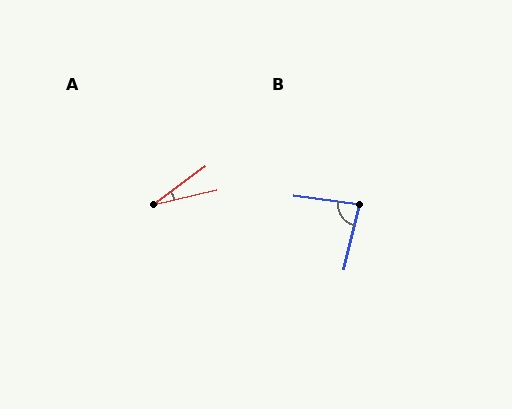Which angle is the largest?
B, at approximately 84 degrees.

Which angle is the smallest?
A, at approximately 23 degrees.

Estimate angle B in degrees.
Approximately 84 degrees.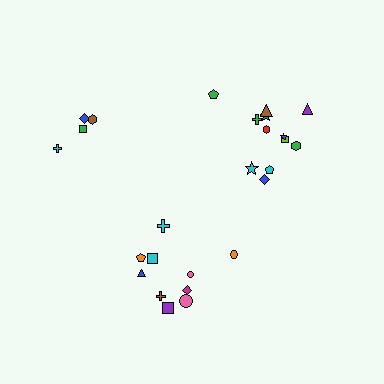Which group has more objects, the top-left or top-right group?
The top-right group.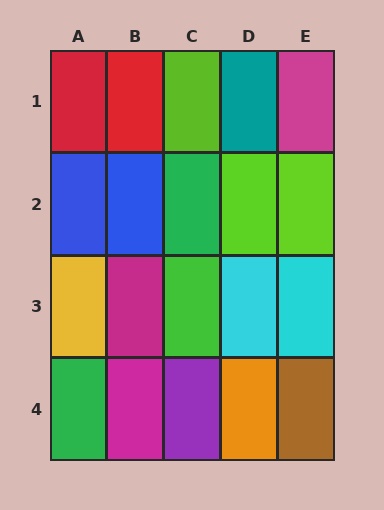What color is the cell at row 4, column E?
Brown.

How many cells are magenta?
3 cells are magenta.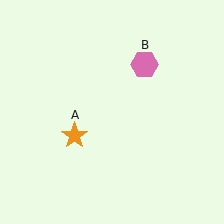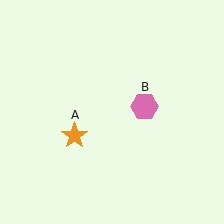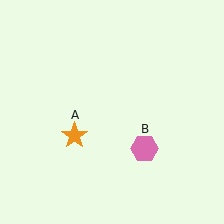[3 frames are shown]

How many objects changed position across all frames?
1 object changed position: pink hexagon (object B).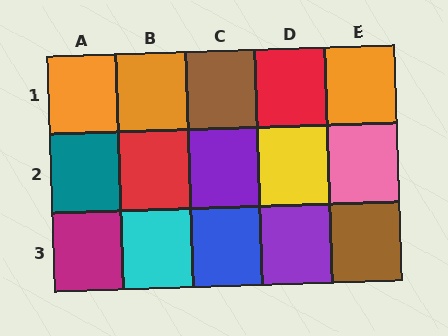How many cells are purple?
2 cells are purple.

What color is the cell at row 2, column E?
Pink.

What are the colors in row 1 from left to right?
Orange, orange, brown, red, orange.